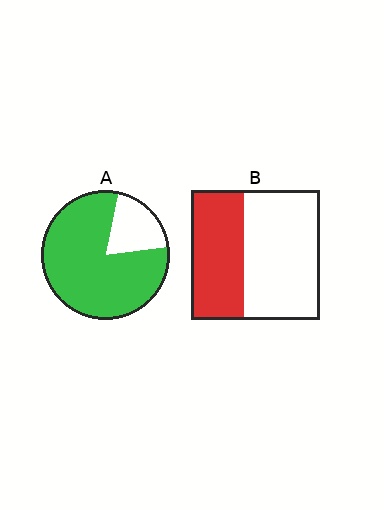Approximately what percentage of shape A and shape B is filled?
A is approximately 80% and B is approximately 40%.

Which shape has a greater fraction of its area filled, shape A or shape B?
Shape A.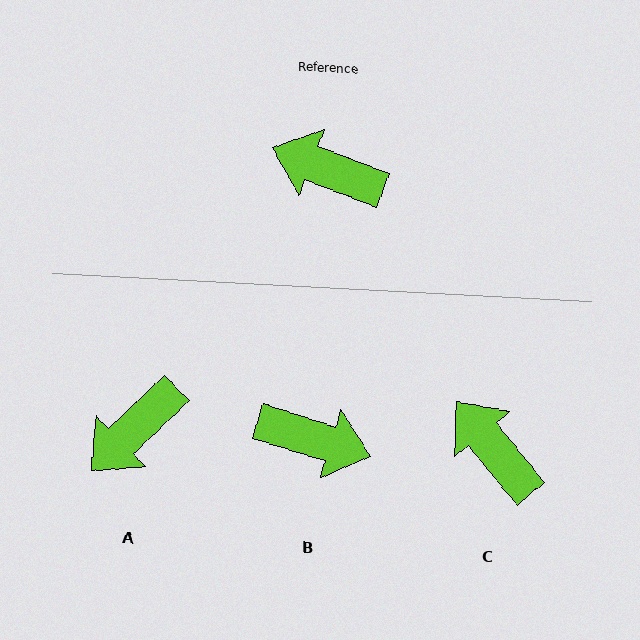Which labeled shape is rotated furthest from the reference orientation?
B, about 176 degrees away.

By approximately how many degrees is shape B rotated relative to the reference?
Approximately 176 degrees clockwise.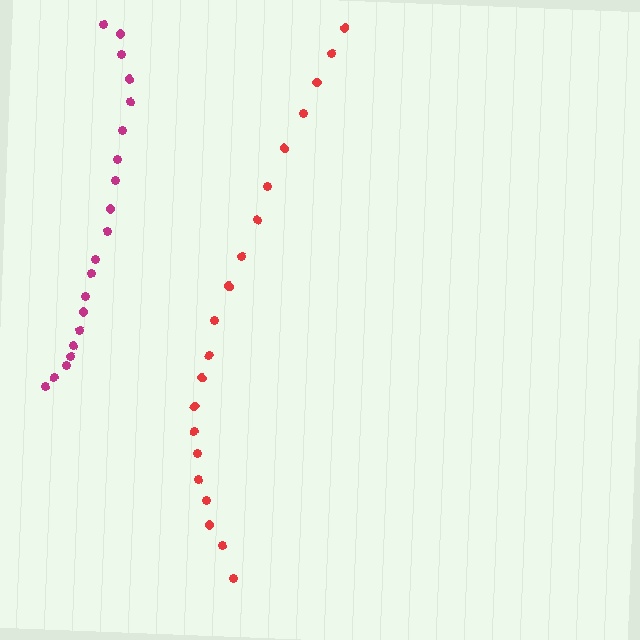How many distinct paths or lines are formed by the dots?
There are 2 distinct paths.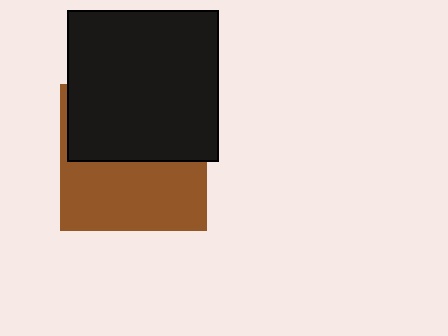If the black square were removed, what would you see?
You would see the complete brown square.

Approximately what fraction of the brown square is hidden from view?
Roughly 50% of the brown square is hidden behind the black square.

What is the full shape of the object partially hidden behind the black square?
The partially hidden object is a brown square.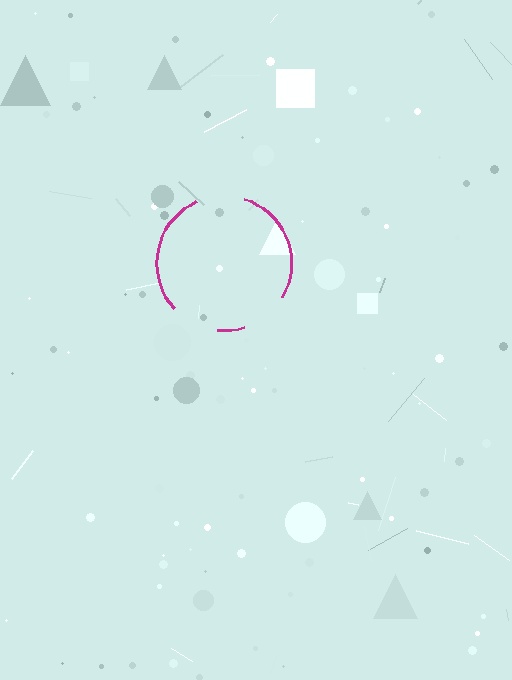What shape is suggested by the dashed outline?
The dashed outline suggests a circle.